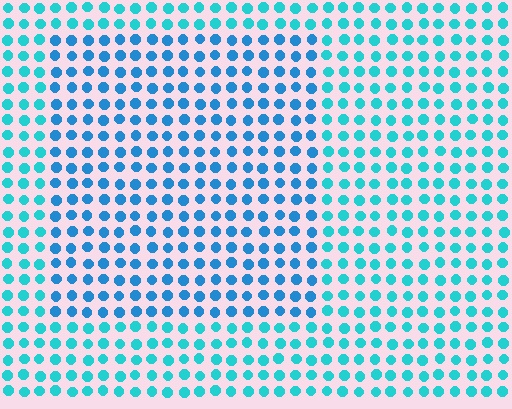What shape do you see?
I see a rectangle.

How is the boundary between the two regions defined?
The boundary is defined purely by a slight shift in hue (about 24 degrees). Spacing, size, and orientation are identical on both sides.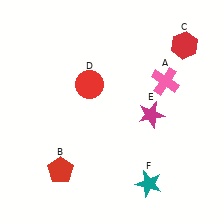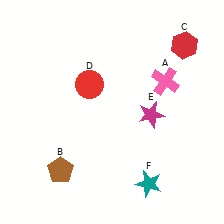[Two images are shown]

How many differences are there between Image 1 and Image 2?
There is 1 difference between the two images.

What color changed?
The pentagon (B) changed from red in Image 1 to brown in Image 2.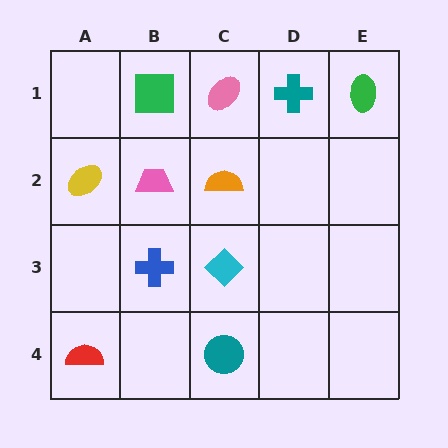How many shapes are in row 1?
4 shapes.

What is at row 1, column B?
A green square.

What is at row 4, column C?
A teal circle.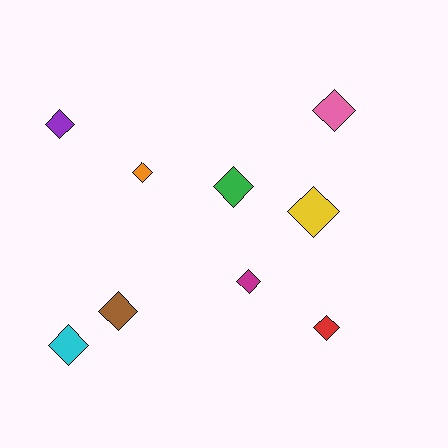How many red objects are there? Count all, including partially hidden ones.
There is 1 red object.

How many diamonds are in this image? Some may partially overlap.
There are 9 diamonds.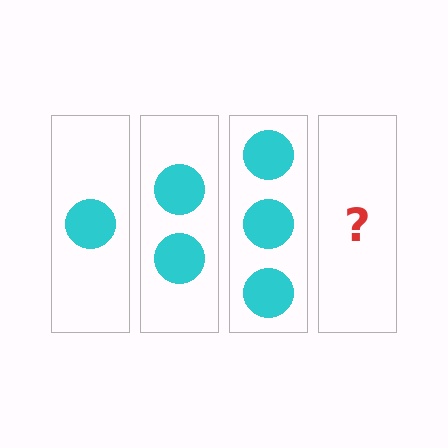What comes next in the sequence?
The next element should be 4 circles.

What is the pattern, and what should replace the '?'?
The pattern is that each step adds one more circle. The '?' should be 4 circles.